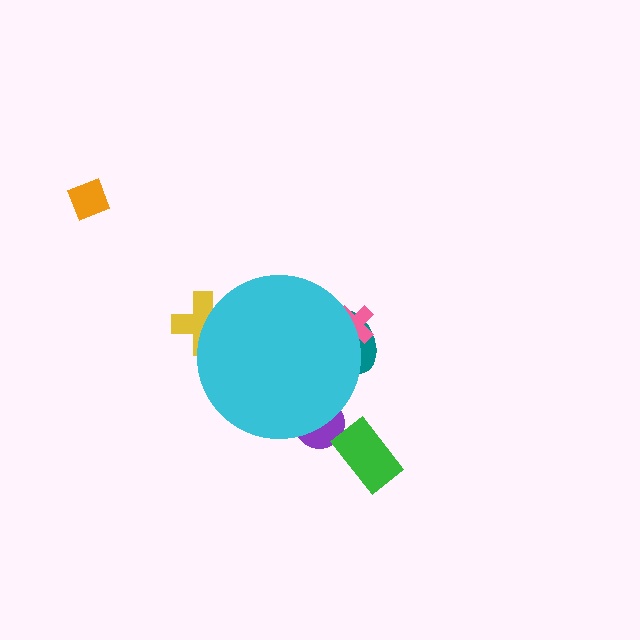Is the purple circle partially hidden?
Yes, the purple circle is partially hidden behind the cyan circle.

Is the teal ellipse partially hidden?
Yes, the teal ellipse is partially hidden behind the cyan circle.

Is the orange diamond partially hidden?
No, the orange diamond is fully visible.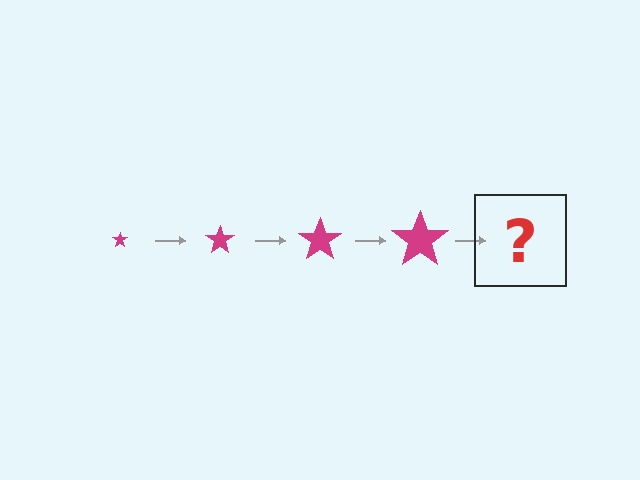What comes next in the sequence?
The next element should be a magenta star, larger than the previous one.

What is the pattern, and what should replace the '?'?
The pattern is that the star gets progressively larger each step. The '?' should be a magenta star, larger than the previous one.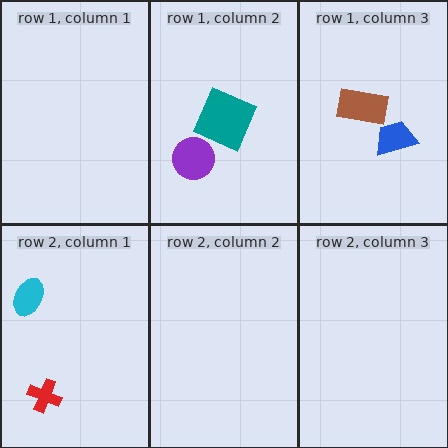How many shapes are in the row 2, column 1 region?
2.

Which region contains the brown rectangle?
The row 1, column 3 region.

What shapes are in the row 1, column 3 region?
The brown rectangle, the blue trapezoid.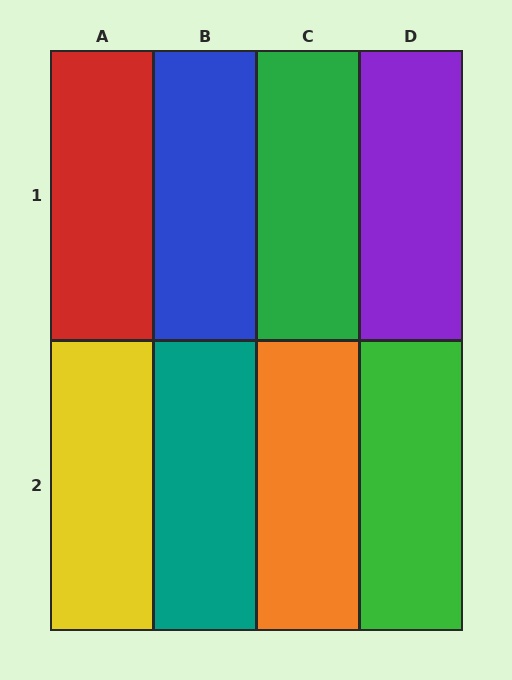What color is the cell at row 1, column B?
Blue.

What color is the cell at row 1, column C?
Green.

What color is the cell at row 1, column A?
Red.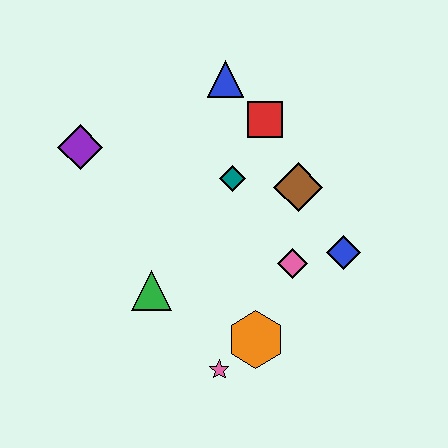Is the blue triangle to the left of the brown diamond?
Yes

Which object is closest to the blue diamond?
The pink diamond is closest to the blue diamond.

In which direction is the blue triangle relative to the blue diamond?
The blue triangle is above the blue diamond.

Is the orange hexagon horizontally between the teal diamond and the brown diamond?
Yes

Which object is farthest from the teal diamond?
The pink star is farthest from the teal diamond.